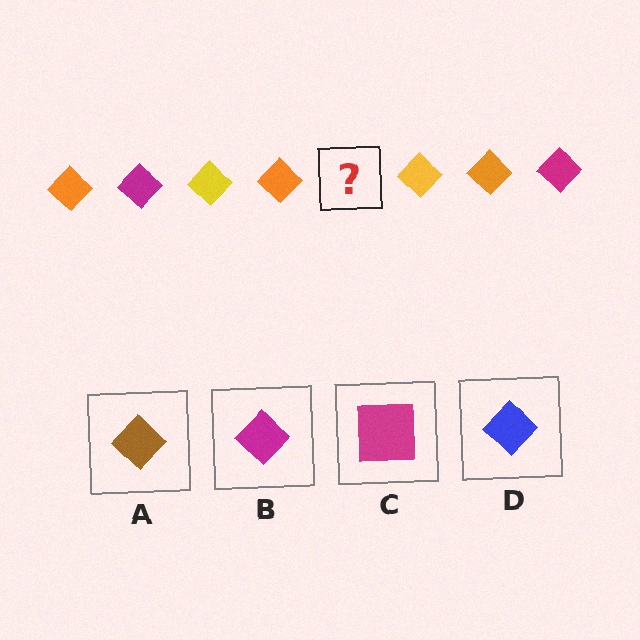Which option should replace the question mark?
Option B.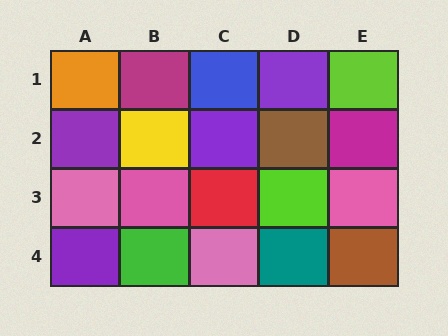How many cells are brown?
2 cells are brown.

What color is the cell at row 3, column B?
Pink.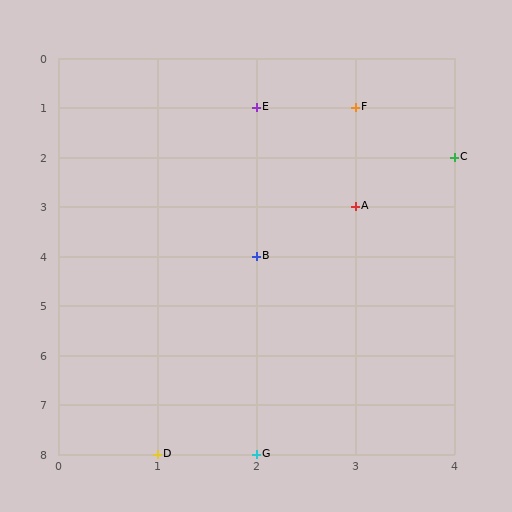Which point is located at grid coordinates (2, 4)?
Point B is at (2, 4).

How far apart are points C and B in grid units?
Points C and B are 2 columns and 2 rows apart (about 2.8 grid units diagonally).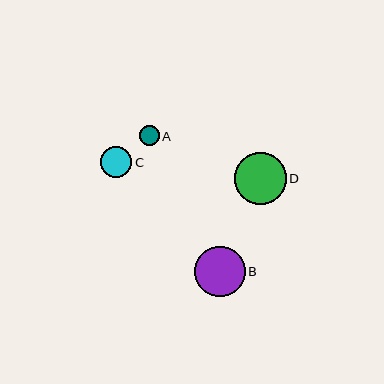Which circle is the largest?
Circle D is the largest with a size of approximately 51 pixels.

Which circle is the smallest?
Circle A is the smallest with a size of approximately 20 pixels.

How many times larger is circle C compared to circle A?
Circle C is approximately 1.5 times the size of circle A.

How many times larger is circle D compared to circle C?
Circle D is approximately 1.6 times the size of circle C.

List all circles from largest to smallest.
From largest to smallest: D, B, C, A.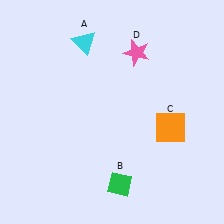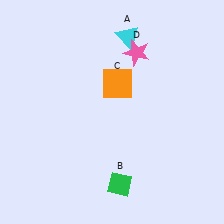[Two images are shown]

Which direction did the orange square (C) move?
The orange square (C) moved left.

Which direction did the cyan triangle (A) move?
The cyan triangle (A) moved right.